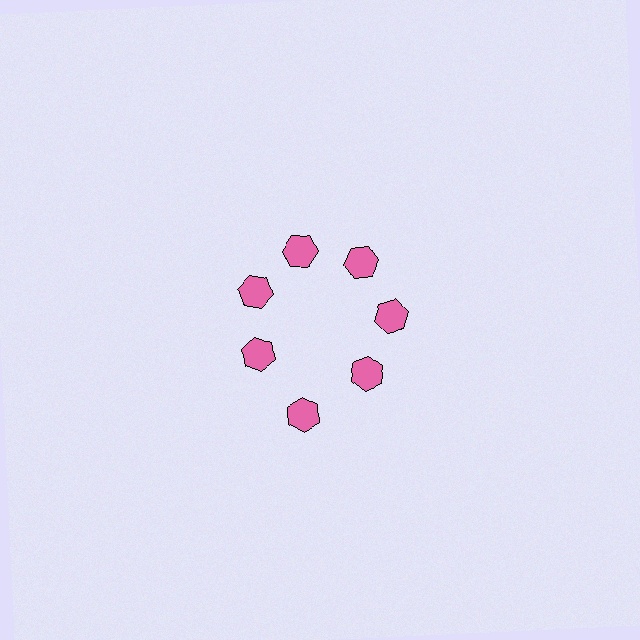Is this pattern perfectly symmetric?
No. The 7 pink hexagons are arranged in a ring, but one element near the 6 o'clock position is pushed outward from the center, breaking the 7-fold rotational symmetry.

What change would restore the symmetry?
The symmetry would be restored by moving it inward, back onto the ring so that all 7 hexagons sit at equal angles and equal distance from the center.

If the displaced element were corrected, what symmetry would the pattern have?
It would have 7-fold rotational symmetry — the pattern would map onto itself every 51 degrees.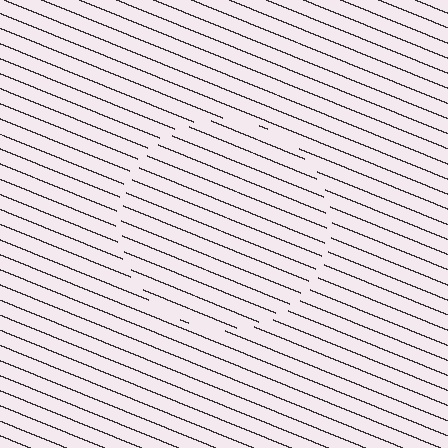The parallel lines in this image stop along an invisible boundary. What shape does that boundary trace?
An illusory circle. The interior of the shape contains the same grating, shifted by half a period — the contour is defined by the phase discontinuity where line-ends from the inner and outer gratings abut.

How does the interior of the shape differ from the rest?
The interior of the shape contains the same grating, shifted by half a period — the contour is defined by the phase discontinuity where line-ends from the inner and outer gratings abut.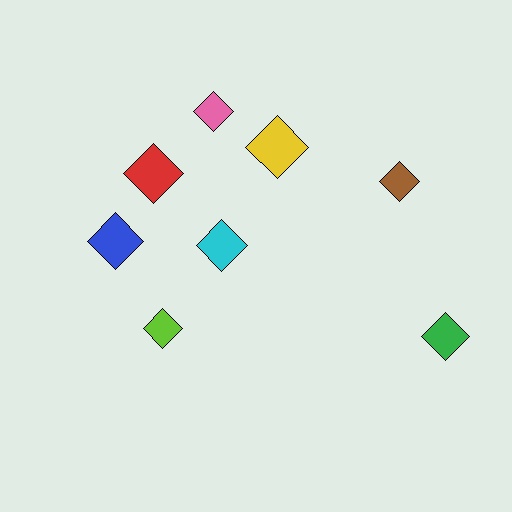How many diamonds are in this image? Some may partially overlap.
There are 8 diamonds.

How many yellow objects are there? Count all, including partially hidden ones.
There is 1 yellow object.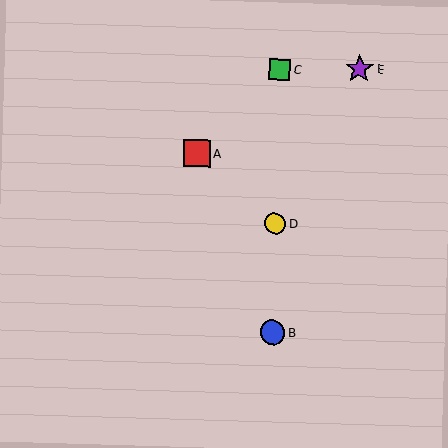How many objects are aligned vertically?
3 objects (B, C, D) are aligned vertically.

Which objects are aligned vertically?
Objects B, C, D are aligned vertically.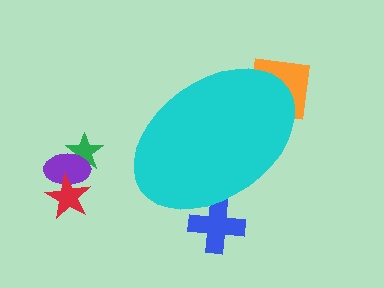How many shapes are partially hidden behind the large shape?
2 shapes are partially hidden.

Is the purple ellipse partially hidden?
No, the purple ellipse is fully visible.